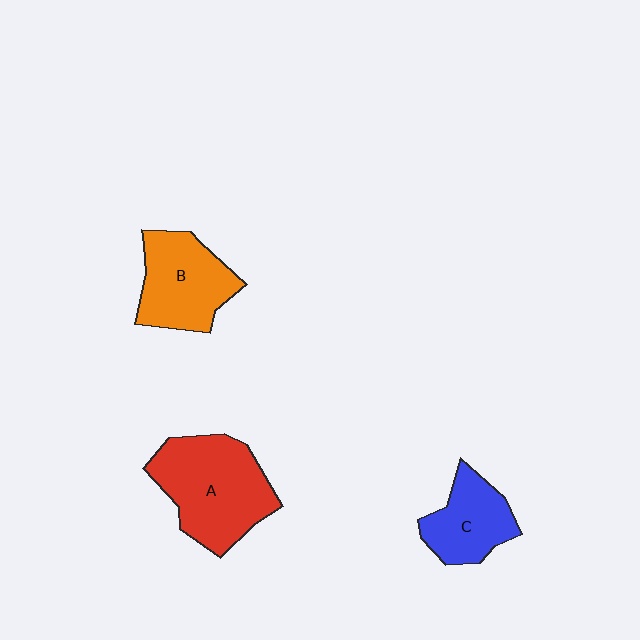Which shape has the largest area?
Shape A (red).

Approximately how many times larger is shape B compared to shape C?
Approximately 1.3 times.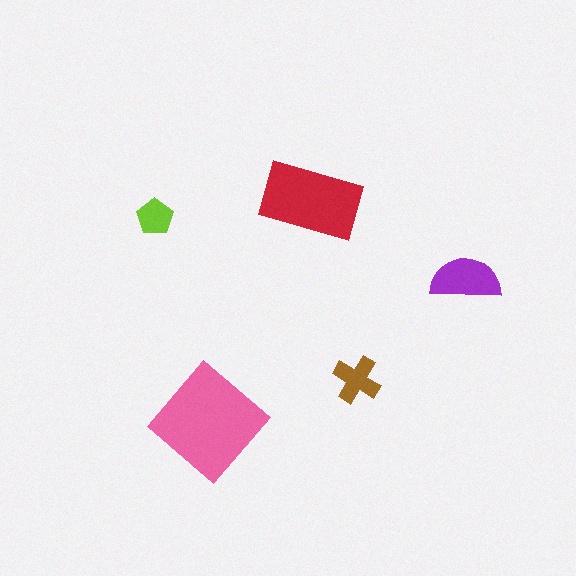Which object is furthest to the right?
The purple semicircle is rightmost.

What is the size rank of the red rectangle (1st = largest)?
2nd.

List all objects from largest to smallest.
The pink diamond, the red rectangle, the purple semicircle, the brown cross, the lime pentagon.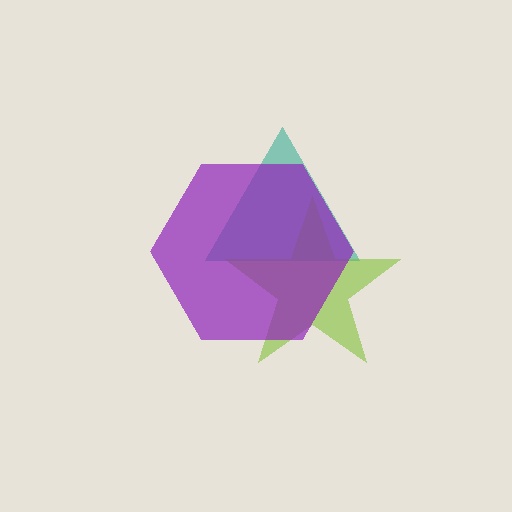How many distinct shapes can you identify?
There are 3 distinct shapes: a teal triangle, a lime star, a purple hexagon.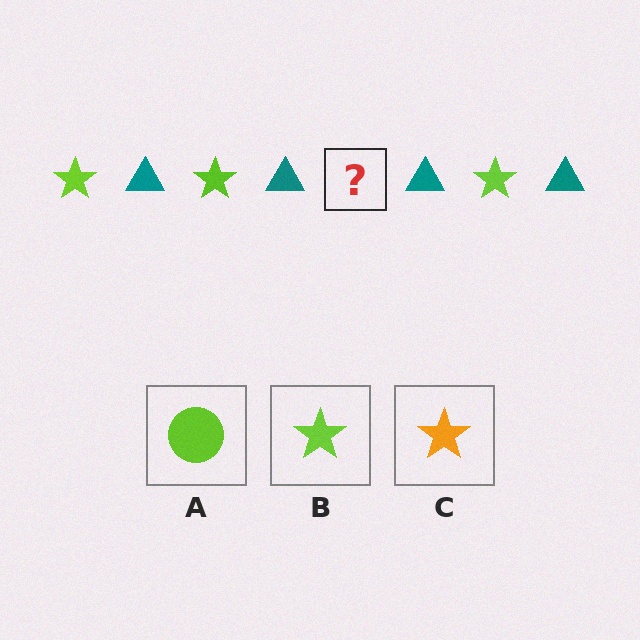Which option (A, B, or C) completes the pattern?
B.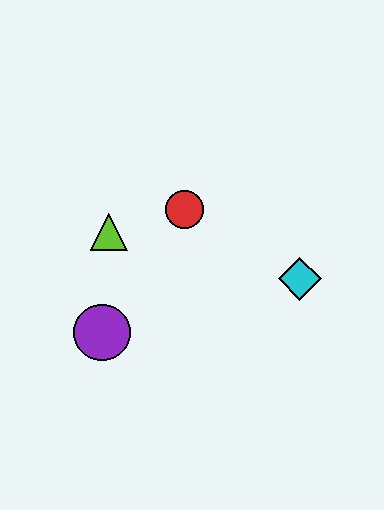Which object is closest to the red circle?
The lime triangle is closest to the red circle.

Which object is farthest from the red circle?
The purple circle is farthest from the red circle.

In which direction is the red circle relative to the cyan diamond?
The red circle is to the left of the cyan diamond.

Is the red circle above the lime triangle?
Yes